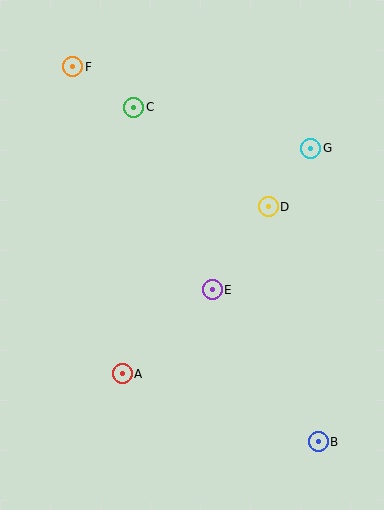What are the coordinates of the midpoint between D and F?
The midpoint between D and F is at (171, 137).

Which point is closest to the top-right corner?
Point G is closest to the top-right corner.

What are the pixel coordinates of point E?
Point E is at (212, 290).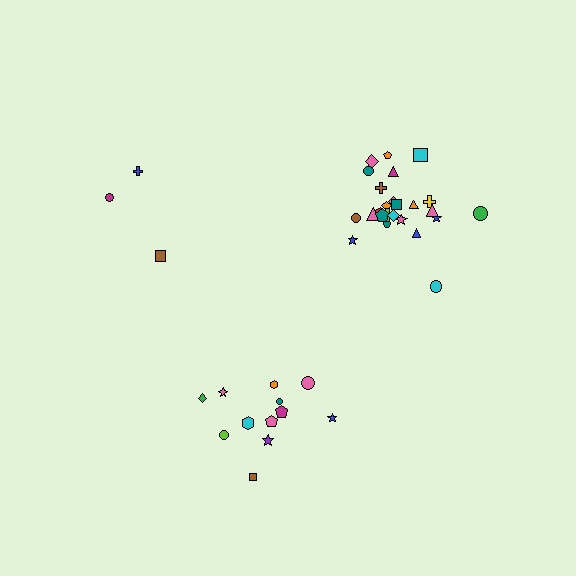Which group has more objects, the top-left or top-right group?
The top-right group.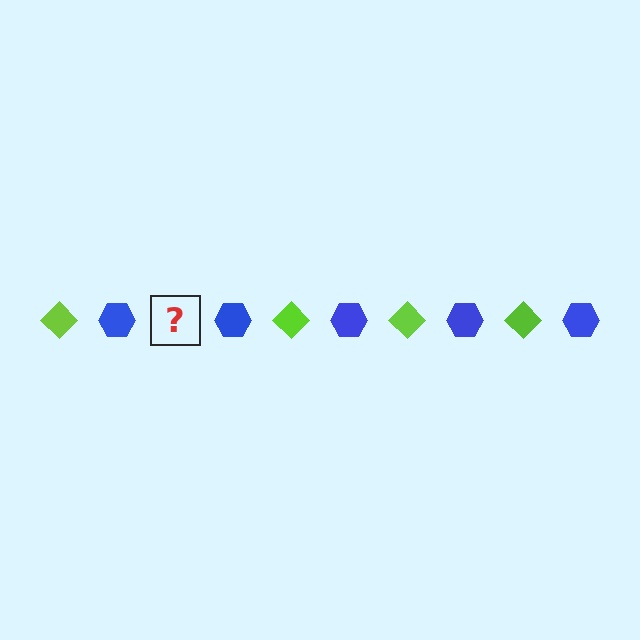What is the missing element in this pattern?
The missing element is a lime diamond.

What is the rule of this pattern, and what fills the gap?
The rule is that the pattern alternates between lime diamond and blue hexagon. The gap should be filled with a lime diamond.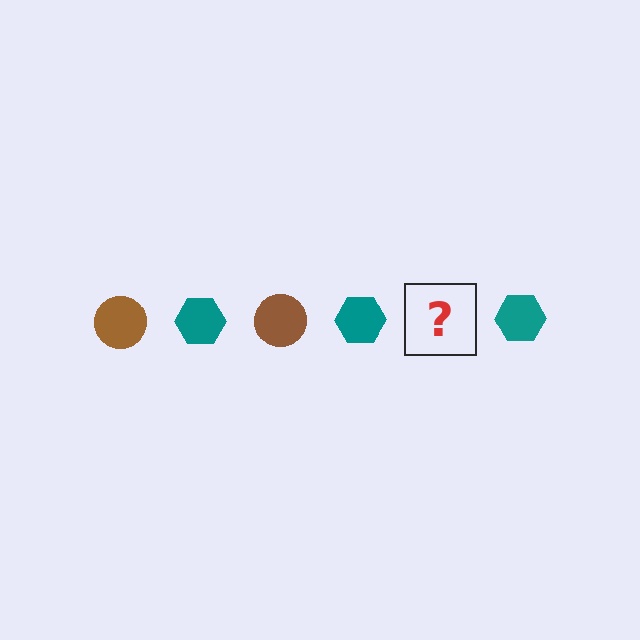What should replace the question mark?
The question mark should be replaced with a brown circle.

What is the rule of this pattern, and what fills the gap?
The rule is that the pattern alternates between brown circle and teal hexagon. The gap should be filled with a brown circle.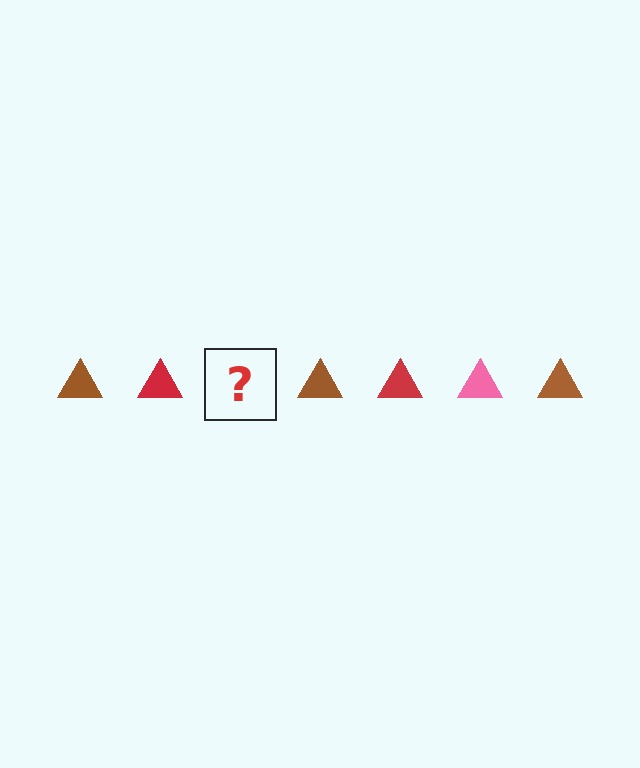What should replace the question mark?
The question mark should be replaced with a pink triangle.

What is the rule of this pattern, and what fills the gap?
The rule is that the pattern cycles through brown, red, pink triangles. The gap should be filled with a pink triangle.